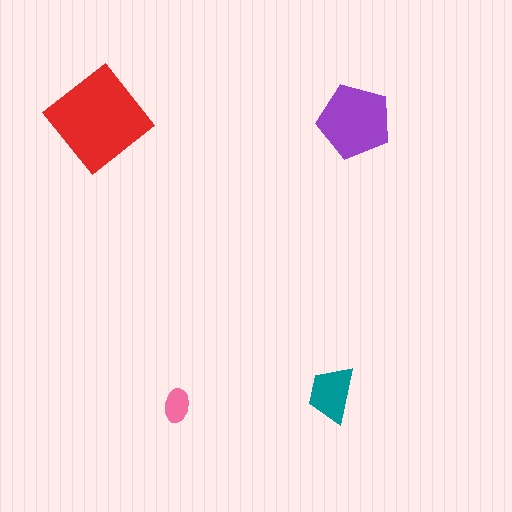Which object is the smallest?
The pink ellipse.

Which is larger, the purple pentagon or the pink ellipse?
The purple pentagon.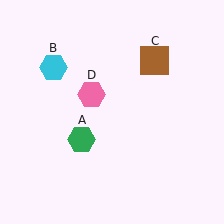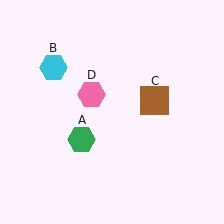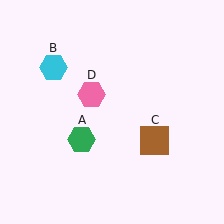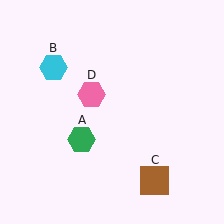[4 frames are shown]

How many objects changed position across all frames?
1 object changed position: brown square (object C).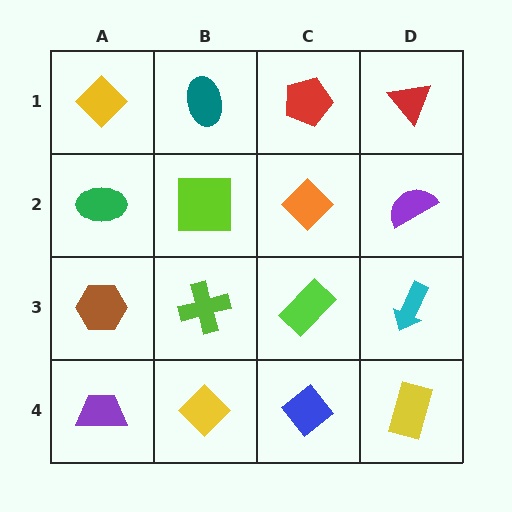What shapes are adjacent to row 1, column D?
A purple semicircle (row 2, column D), a red pentagon (row 1, column C).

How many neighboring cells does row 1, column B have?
3.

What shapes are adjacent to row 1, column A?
A green ellipse (row 2, column A), a teal ellipse (row 1, column B).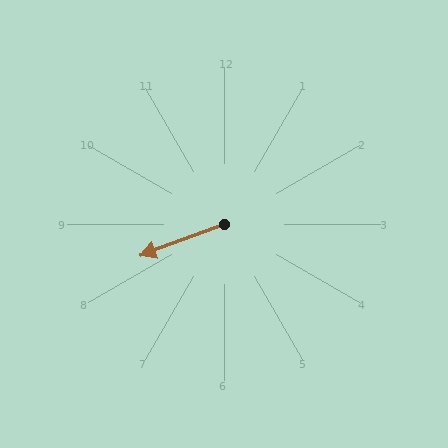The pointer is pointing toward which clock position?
Roughly 8 o'clock.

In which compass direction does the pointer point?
West.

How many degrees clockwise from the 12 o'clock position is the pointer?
Approximately 250 degrees.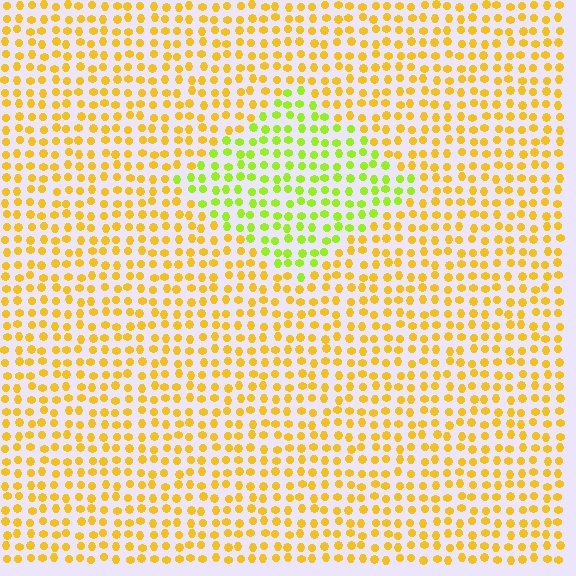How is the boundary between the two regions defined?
The boundary is defined purely by a slight shift in hue (about 40 degrees). Spacing, size, and orientation are identical on both sides.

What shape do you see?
I see a diamond.